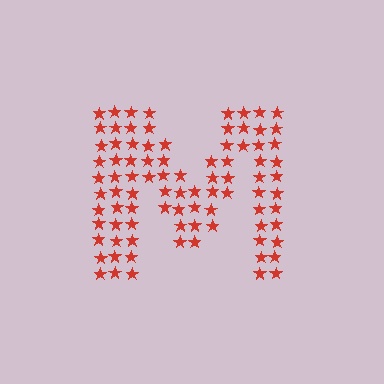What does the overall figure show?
The overall figure shows the letter M.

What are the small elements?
The small elements are stars.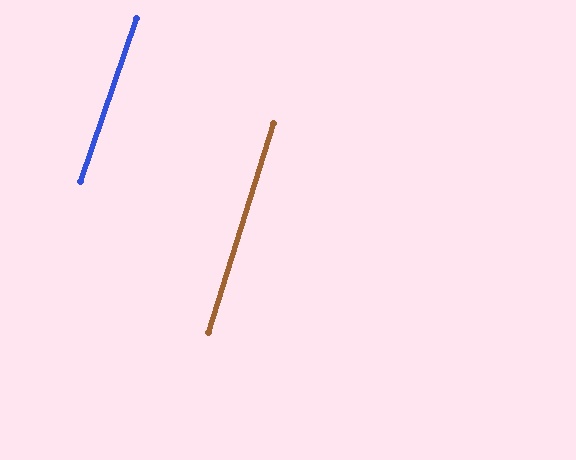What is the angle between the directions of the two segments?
Approximately 2 degrees.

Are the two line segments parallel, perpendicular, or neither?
Parallel — their directions differ by only 1.5°.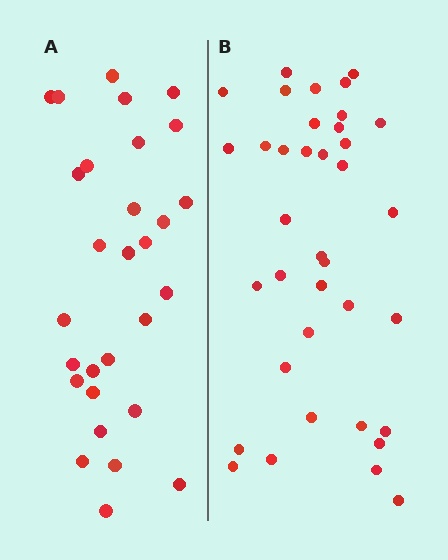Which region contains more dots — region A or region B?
Region B (the right region) has more dots.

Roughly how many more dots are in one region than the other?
Region B has roughly 8 or so more dots than region A.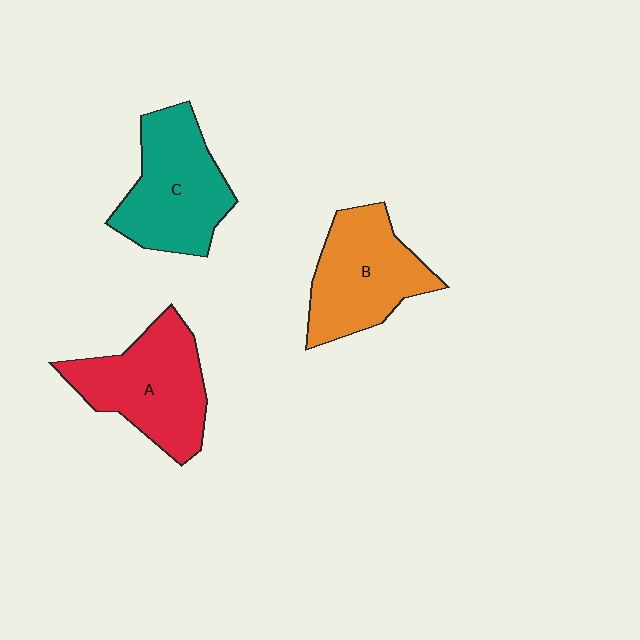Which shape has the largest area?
Shape A (red).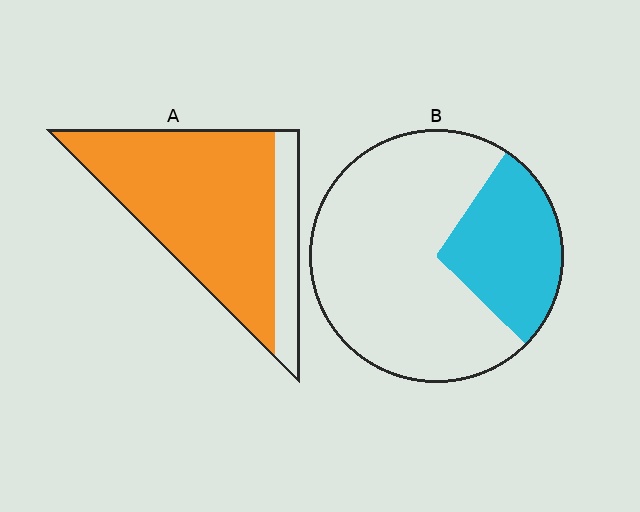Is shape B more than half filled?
No.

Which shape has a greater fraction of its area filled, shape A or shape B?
Shape A.